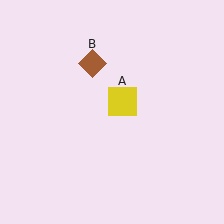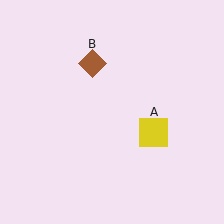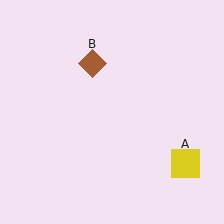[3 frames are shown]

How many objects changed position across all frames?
1 object changed position: yellow square (object A).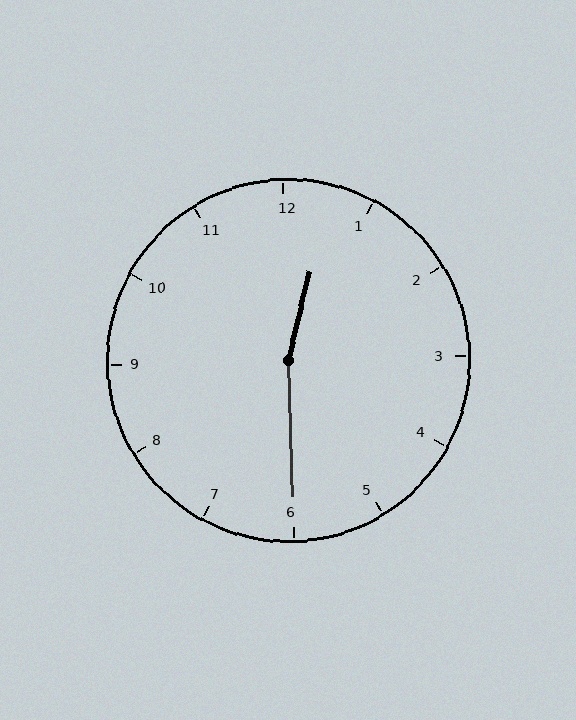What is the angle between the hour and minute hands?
Approximately 165 degrees.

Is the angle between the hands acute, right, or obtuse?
It is obtuse.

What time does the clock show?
12:30.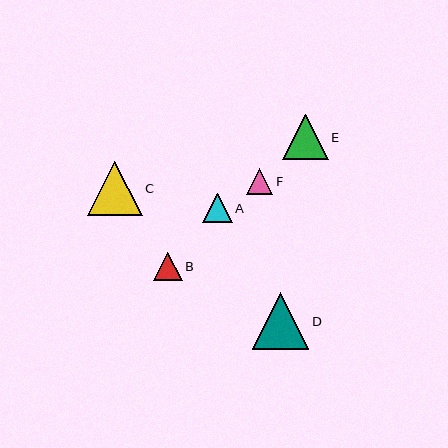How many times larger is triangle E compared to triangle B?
Triangle E is approximately 1.6 times the size of triangle B.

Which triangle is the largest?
Triangle D is the largest with a size of approximately 57 pixels.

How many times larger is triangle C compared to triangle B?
Triangle C is approximately 1.9 times the size of triangle B.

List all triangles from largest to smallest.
From largest to smallest: D, C, E, A, B, F.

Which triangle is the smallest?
Triangle F is the smallest with a size of approximately 26 pixels.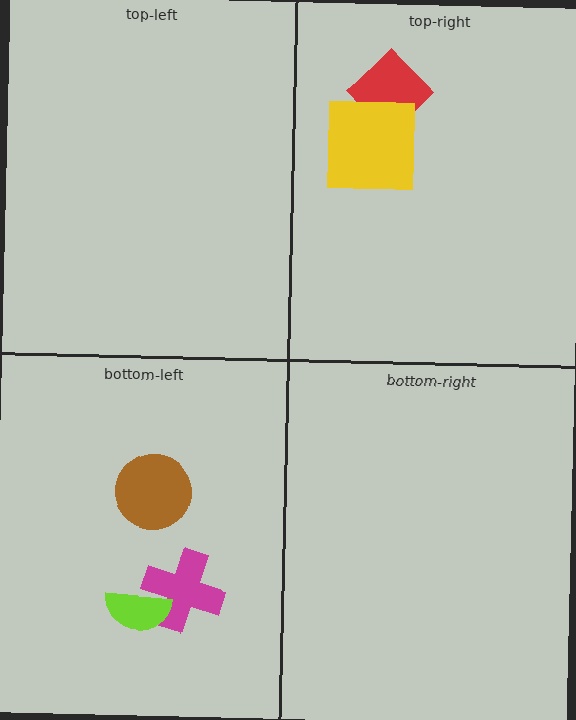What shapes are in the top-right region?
The red diamond, the yellow square.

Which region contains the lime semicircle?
The bottom-left region.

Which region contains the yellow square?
The top-right region.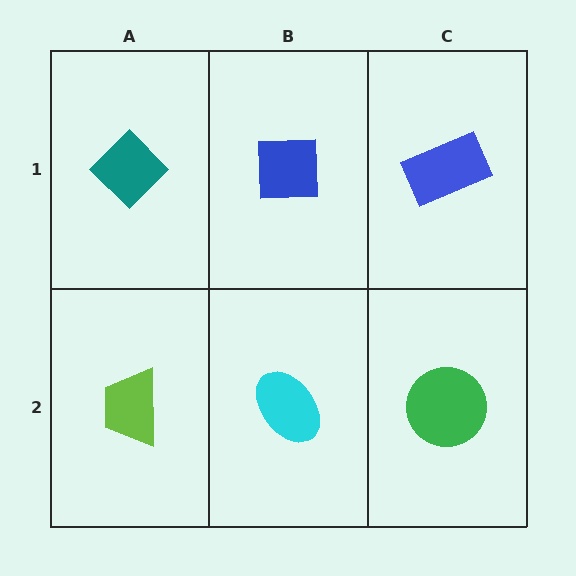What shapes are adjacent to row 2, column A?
A teal diamond (row 1, column A), a cyan ellipse (row 2, column B).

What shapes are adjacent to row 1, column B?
A cyan ellipse (row 2, column B), a teal diamond (row 1, column A), a blue rectangle (row 1, column C).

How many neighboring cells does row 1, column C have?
2.